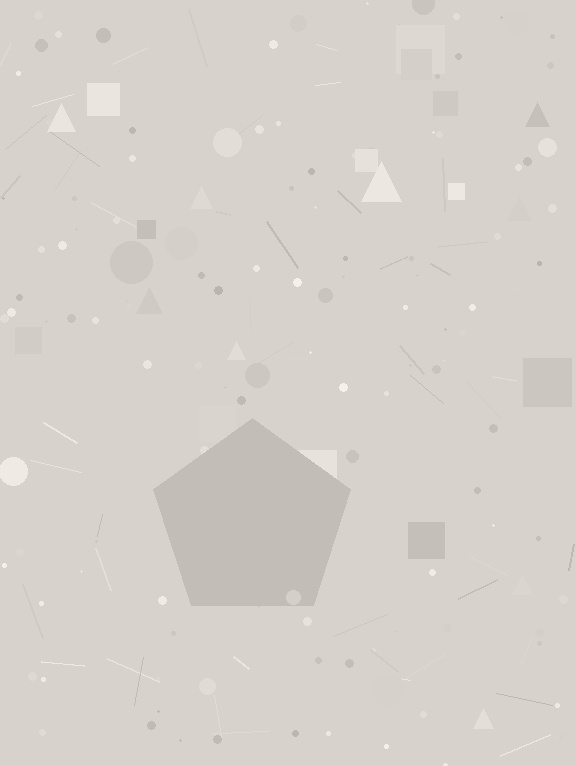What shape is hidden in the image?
A pentagon is hidden in the image.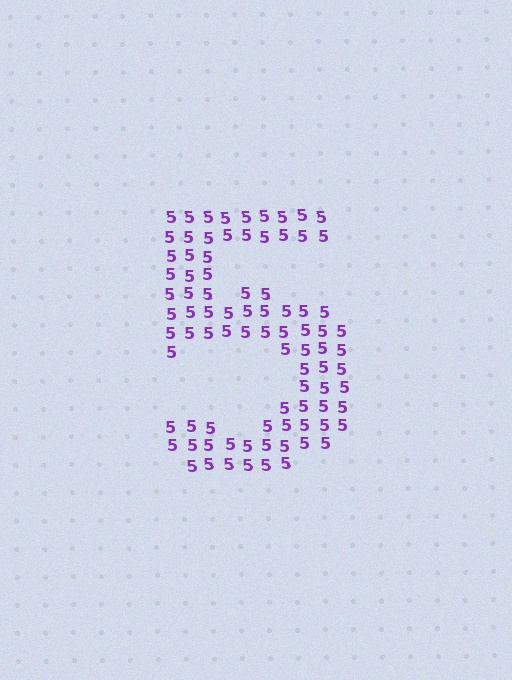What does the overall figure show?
The overall figure shows the digit 5.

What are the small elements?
The small elements are digit 5's.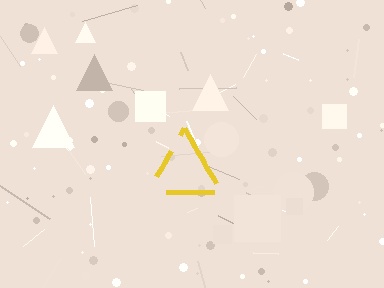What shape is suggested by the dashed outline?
The dashed outline suggests a triangle.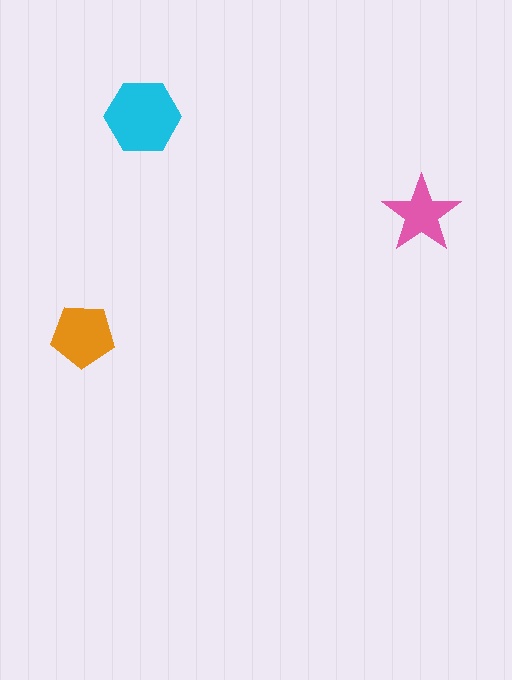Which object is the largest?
The cyan hexagon.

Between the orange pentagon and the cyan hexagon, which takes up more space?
The cyan hexagon.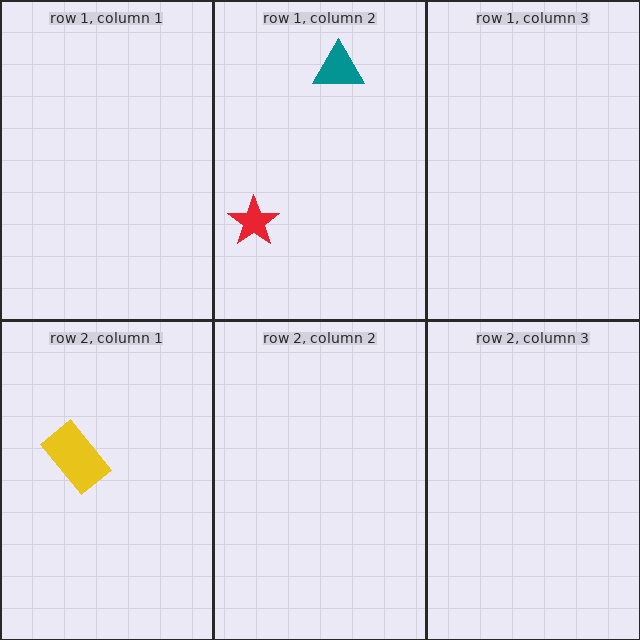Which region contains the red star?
The row 1, column 2 region.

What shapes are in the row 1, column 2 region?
The teal triangle, the red star.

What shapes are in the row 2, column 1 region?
The yellow rectangle.